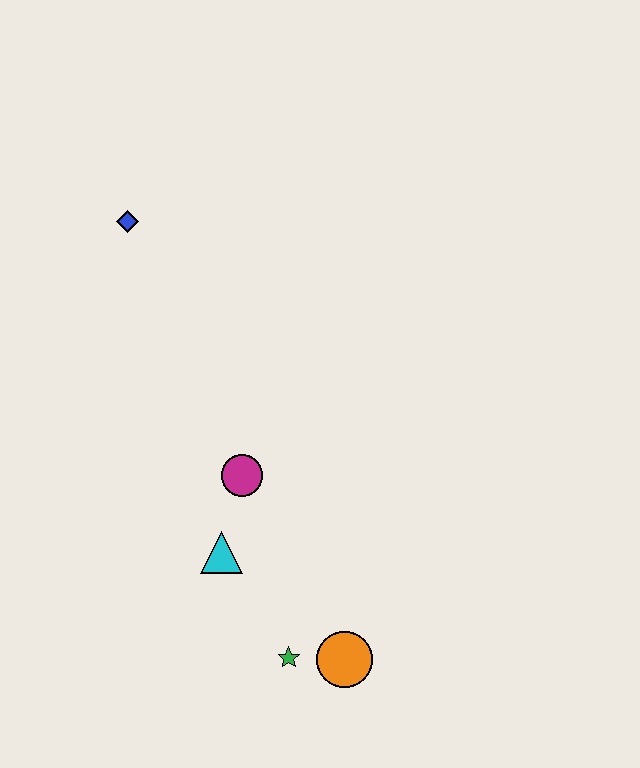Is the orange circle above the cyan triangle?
No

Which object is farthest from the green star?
The blue diamond is farthest from the green star.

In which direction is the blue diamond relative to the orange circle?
The blue diamond is above the orange circle.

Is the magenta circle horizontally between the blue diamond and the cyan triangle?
No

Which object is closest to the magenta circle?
The cyan triangle is closest to the magenta circle.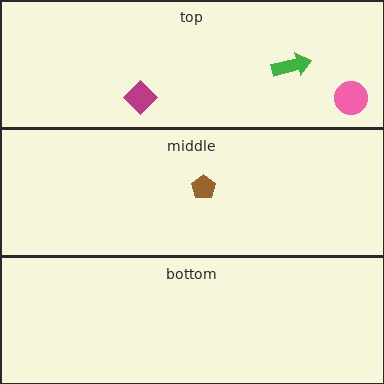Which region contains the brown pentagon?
The middle region.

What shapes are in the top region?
The green arrow, the magenta diamond, the pink circle.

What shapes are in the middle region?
The brown pentagon.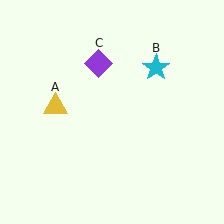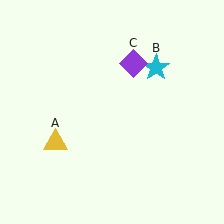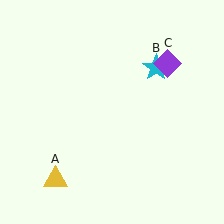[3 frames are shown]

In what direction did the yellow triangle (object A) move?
The yellow triangle (object A) moved down.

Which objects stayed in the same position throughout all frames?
Cyan star (object B) remained stationary.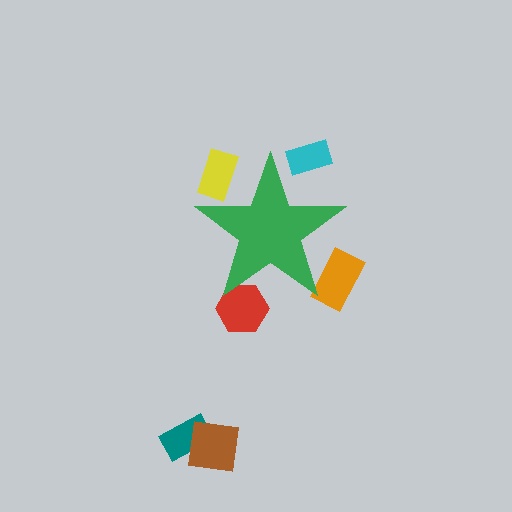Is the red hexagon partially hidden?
Yes, the red hexagon is partially hidden behind the green star.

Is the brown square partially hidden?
No, the brown square is fully visible.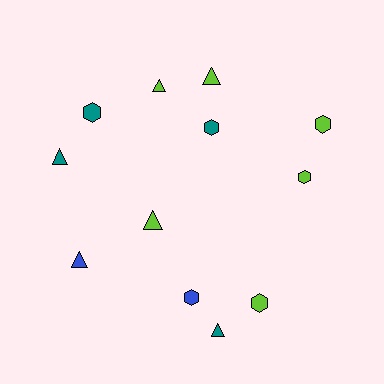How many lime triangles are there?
There are 3 lime triangles.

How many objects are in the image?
There are 12 objects.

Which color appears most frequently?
Lime, with 6 objects.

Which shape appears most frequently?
Triangle, with 6 objects.